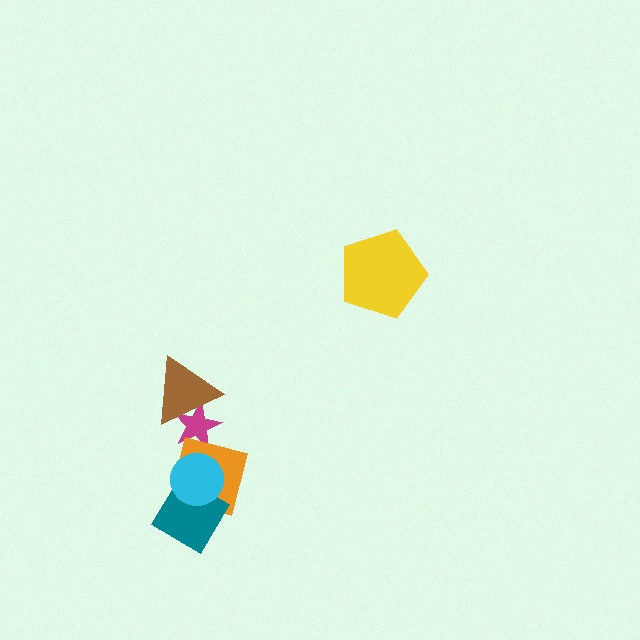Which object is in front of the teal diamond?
The cyan circle is in front of the teal diamond.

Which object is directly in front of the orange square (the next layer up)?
The teal diamond is directly in front of the orange square.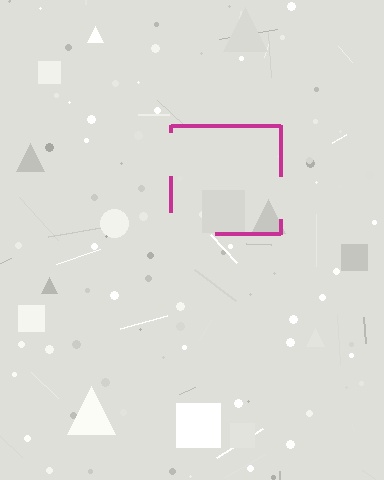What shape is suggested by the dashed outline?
The dashed outline suggests a square.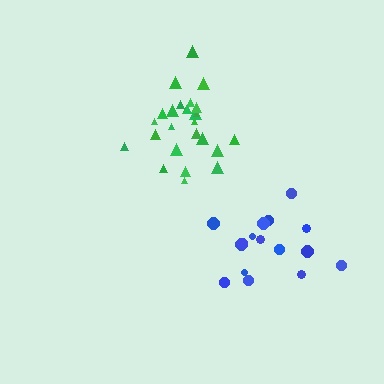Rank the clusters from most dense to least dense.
green, blue.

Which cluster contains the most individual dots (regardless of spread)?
Green (27).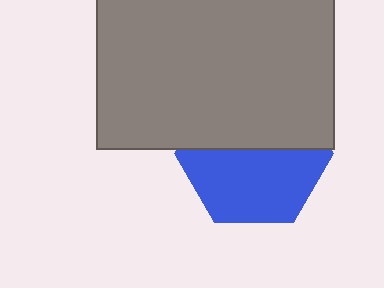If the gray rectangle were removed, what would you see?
You would see the complete blue hexagon.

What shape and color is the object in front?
The object in front is a gray rectangle.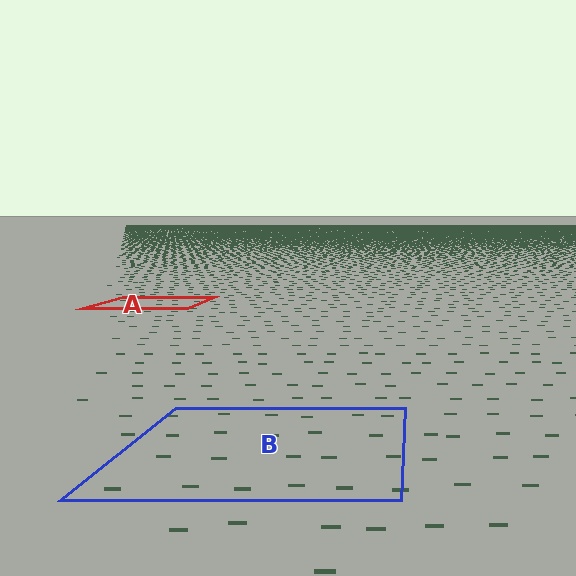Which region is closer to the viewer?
Region B is closer. The texture elements there are larger and more spread out.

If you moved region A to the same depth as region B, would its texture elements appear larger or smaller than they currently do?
They would appear larger. At a closer depth, the same texture elements are projected at a bigger on-screen size.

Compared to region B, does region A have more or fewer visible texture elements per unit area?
Region A has more texture elements per unit area — they are packed more densely because it is farther away.